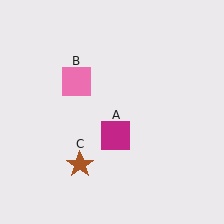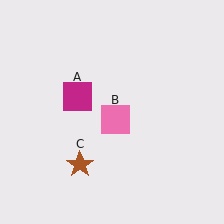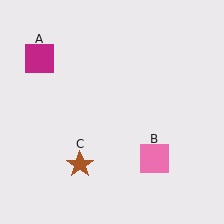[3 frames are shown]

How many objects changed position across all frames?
2 objects changed position: magenta square (object A), pink square (object B).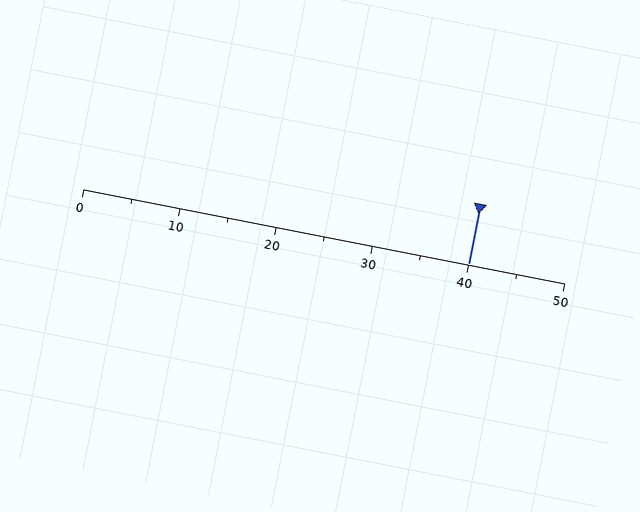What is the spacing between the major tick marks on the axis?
The major ticks are spaced 10 apart.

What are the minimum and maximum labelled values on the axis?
The axis runs from 0 to 50.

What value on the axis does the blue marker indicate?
The marker indicates approximately 40.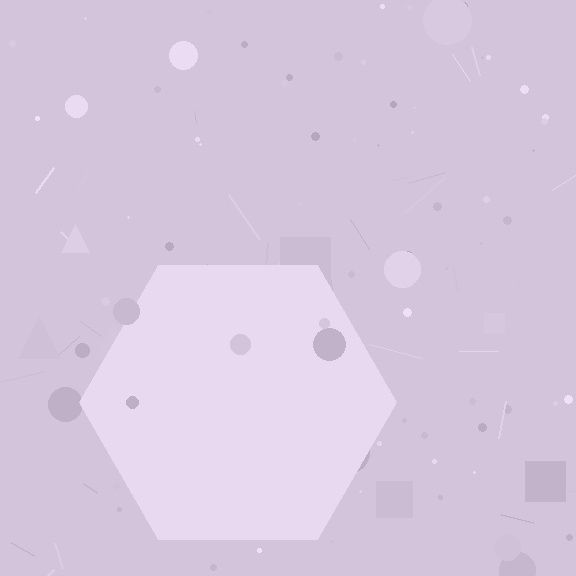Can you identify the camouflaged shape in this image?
The camouflaged shape is a hexagon.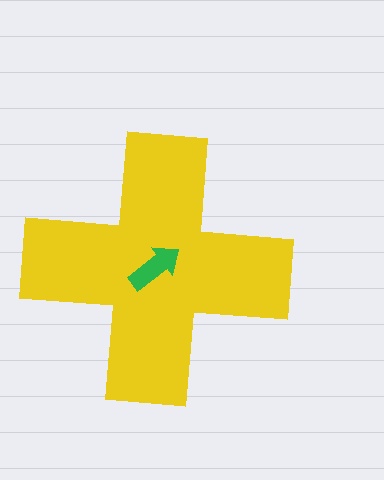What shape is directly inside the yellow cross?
The green arrow.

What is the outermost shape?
The yellow cross.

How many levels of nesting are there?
2.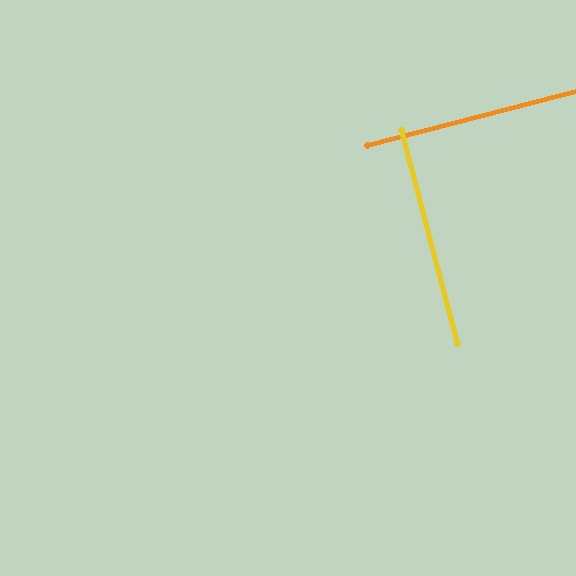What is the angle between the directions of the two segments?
Approximately 90 degrees.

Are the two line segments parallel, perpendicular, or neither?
Perpendicular — they meet at approximately 90°.